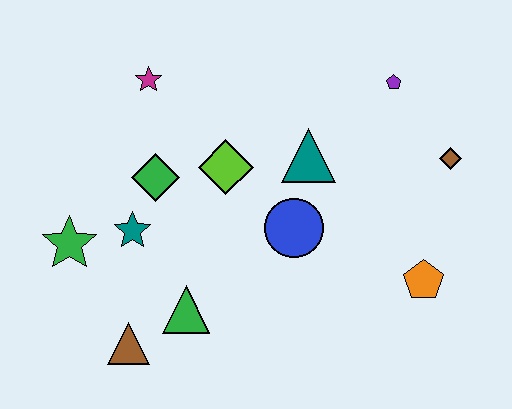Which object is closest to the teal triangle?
The blue circle is closest to the teal triangle.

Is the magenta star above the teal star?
Yes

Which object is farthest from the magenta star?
The orange pentagon is farthest from the magenta star.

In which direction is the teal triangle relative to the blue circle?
The teal triangle is above the blue circle.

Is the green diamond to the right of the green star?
Yes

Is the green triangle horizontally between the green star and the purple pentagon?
Yes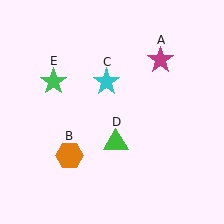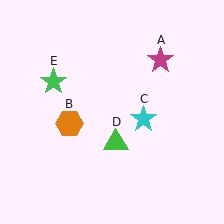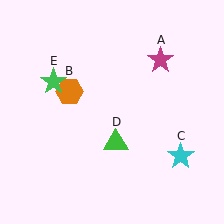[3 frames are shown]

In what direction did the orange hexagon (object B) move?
The orange hexagon (object B) moved up.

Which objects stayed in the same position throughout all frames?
Magenta star (object A) and green triangle (object D) and green star (object E) remained stationary.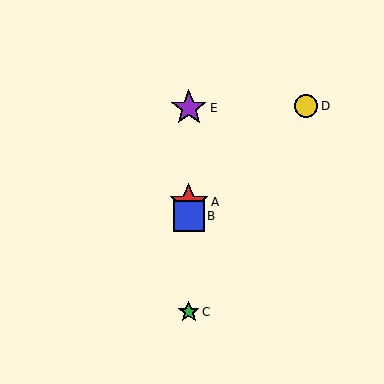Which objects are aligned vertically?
Objects A, B, C, E are aligned vertically.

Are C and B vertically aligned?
Yes, both are at x≈189.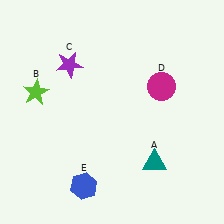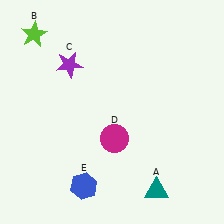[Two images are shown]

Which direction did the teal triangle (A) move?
The teal triangle (A) moved down.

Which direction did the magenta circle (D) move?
The magenta circle (D) moved down.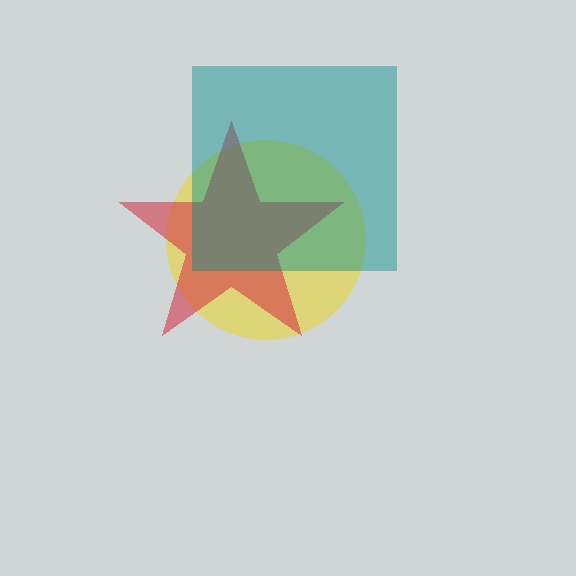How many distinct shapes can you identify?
There are 3 distinct shapes: a yellow circle, a red star, a teal square.